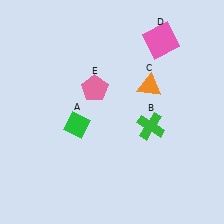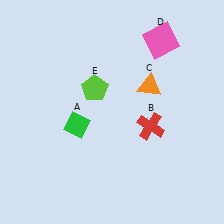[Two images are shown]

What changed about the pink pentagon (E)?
In Image 1, E is pink. In Image 2, it changed to lime.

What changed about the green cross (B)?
In Image 1, B is green. In Image 2, it changed to red.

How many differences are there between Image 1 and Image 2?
There are 2 differences between the two images.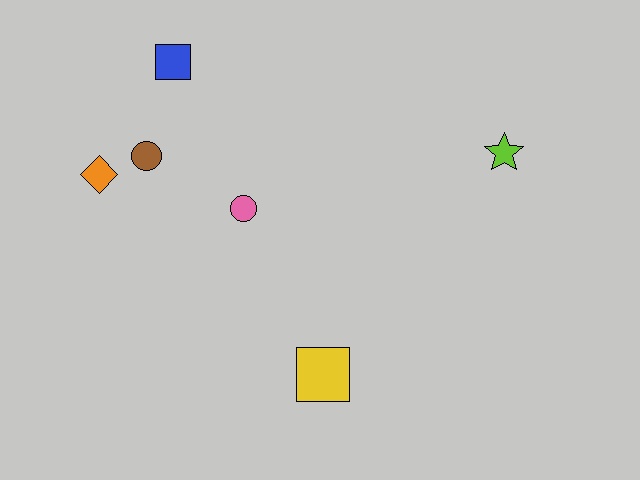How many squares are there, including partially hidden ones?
There are 2 squares.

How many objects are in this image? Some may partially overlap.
There are 6 objects.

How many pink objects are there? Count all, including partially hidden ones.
There is 1 pink object.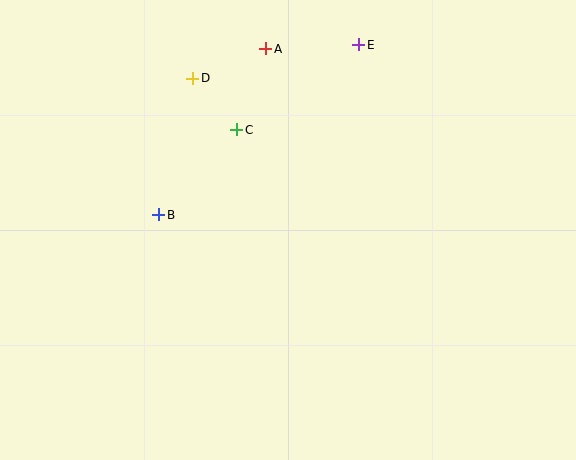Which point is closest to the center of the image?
Point C at (237, 130) is closest to the center.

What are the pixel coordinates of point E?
Point E is at (359, 45).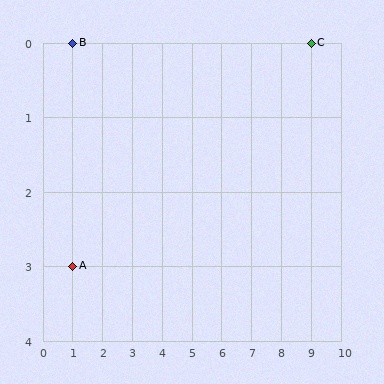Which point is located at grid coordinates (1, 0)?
Point B is at (1, 0).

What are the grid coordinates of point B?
Point B is at grid coordinates (1, 0).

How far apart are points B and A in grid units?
Points B and A are 3 rows apart.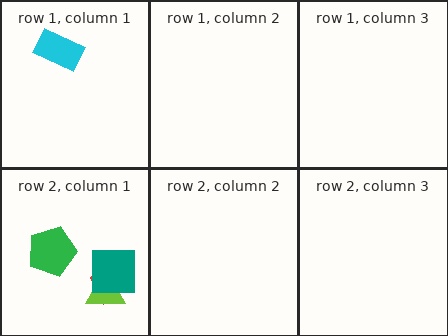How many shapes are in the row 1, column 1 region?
1.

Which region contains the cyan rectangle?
The row 1, column 1 region.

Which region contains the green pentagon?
The row 2, column 1 region.